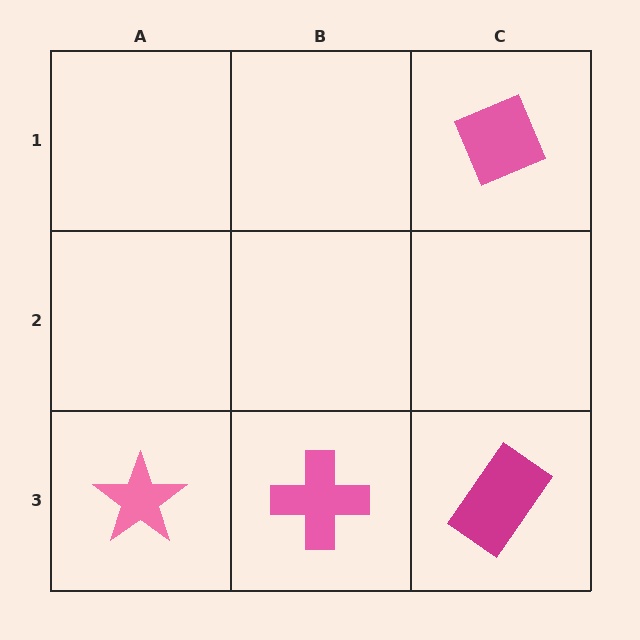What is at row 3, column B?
A pink cross.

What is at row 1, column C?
A pink diamond.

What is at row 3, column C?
A magenta rectangle.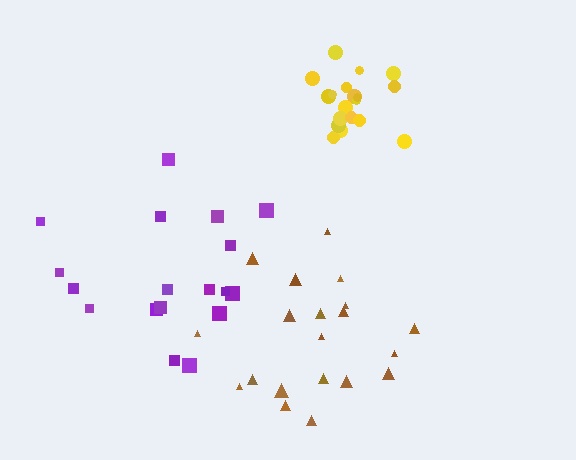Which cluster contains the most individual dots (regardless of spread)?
Brown (20).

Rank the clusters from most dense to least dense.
yellow, brown, purple.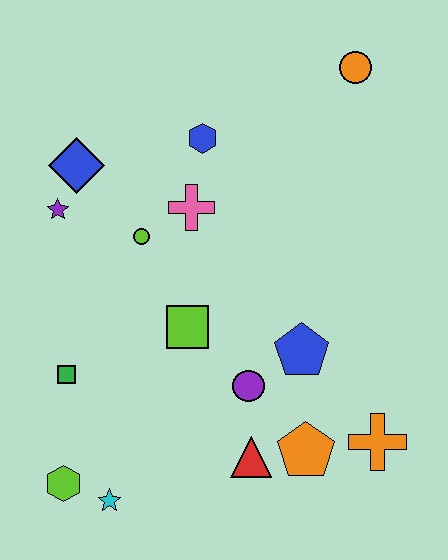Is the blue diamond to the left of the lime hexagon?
No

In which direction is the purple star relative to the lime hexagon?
The purple star is above the lime hexagon.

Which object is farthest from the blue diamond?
The orange cross is farthest from the blue diamond.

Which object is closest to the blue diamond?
The purple star is closest to the blue diamond.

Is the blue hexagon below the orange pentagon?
No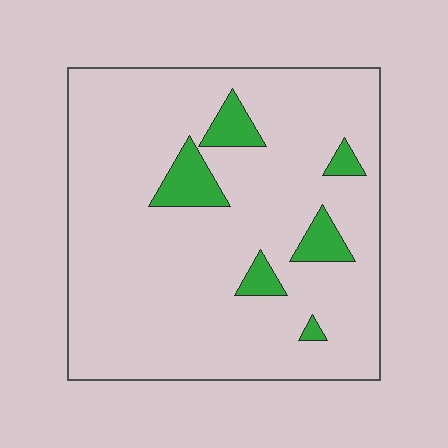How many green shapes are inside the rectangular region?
6.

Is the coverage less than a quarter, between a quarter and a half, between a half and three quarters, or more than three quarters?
Less than a quarter.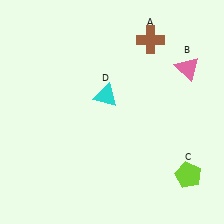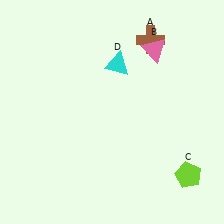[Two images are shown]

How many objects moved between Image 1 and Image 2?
2 objects moved between the two images.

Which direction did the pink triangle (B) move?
The pink triangle (B) moved left.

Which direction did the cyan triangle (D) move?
The cyan triangle (D) moved up.